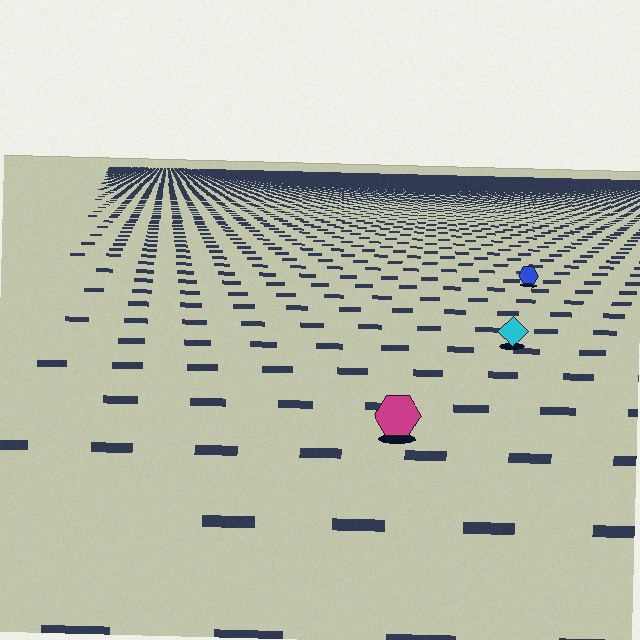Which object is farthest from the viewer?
The blue hexagon is farthest from the viewer. It appears smaller and the ground texture around it is denser.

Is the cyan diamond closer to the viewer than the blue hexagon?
Yes. The cyan diamond is closer — you can tell from the texture gradient: the ground texture is coarser near it.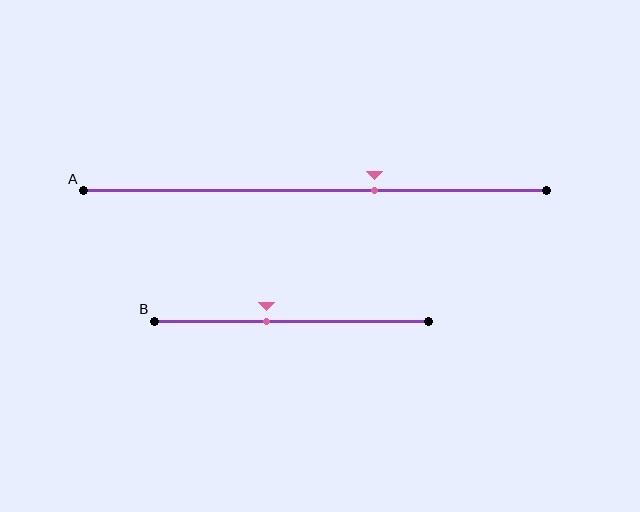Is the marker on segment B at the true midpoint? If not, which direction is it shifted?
No, the marker on segment B is shifted to the left by about 9% of the segment length.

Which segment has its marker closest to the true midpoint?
Segment B has its marker closest to the true midpoint.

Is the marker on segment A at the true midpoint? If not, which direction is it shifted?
No, the marker on segment A is shifted to the right by about 13% of the segment length.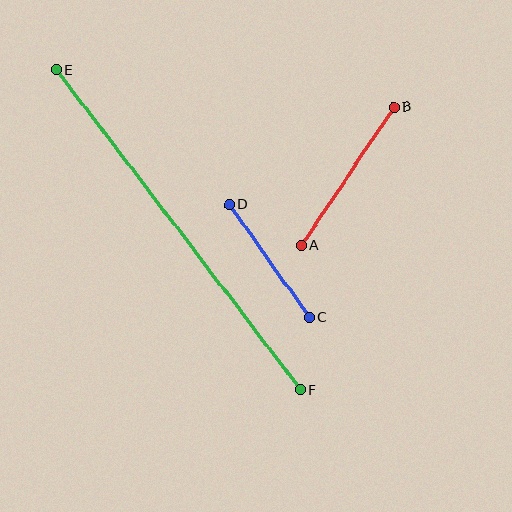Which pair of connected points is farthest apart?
Points E and F are farthest apart.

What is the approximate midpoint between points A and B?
The midpoint is at approximately (347, 176) pixels.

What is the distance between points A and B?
The distance is approximately 167 pixels.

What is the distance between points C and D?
The distance is approximately 138 pixels.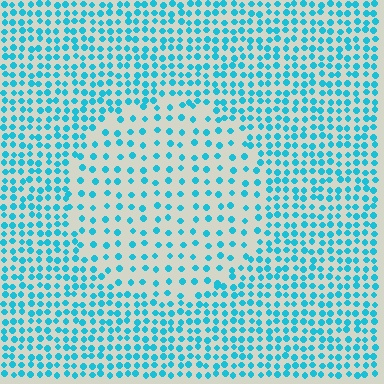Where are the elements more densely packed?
The elements are more densely packed outside the circle boundary.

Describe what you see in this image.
The image contains small cyan elements arranged at two different densities. A circle-shaped region is visible where the elements are less densely packed than the surrounding area.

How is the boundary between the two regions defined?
The boundary is defined by a change in element density (approximately 2.0x ratio). All elements are the same color, size, and shape.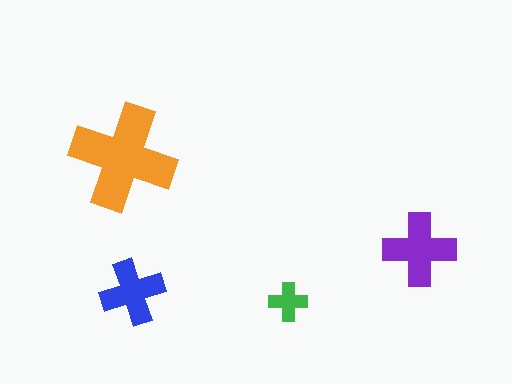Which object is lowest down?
The green cross is bottommost.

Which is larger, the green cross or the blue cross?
The blue one.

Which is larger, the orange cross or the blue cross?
The orange one.